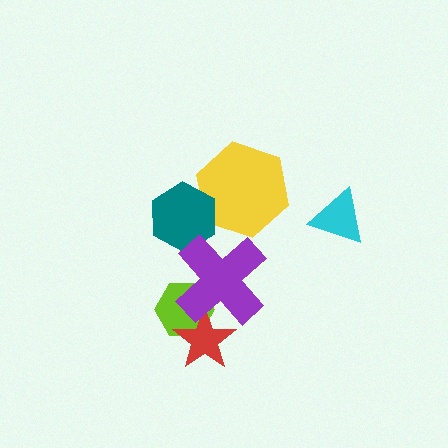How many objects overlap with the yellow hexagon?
1 object overlaps with the yellow hexagon.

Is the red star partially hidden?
Yes, it is partially covered by another shape.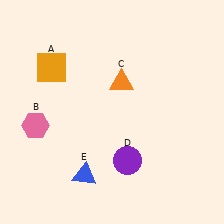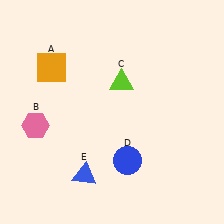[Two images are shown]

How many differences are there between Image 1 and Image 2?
There are 2 differences between the two images.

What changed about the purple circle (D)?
In Image 1, D is purple. In Image 2, it changed to blue.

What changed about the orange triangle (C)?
In Image 1, C is orange. In Image 2, it changed to lime.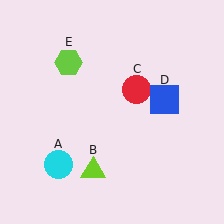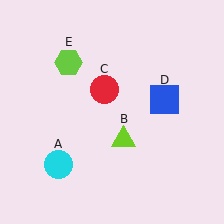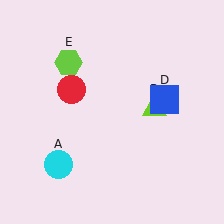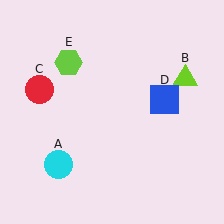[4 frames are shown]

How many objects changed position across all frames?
2 objects changed position: lime triangle (object B), red circle (object C).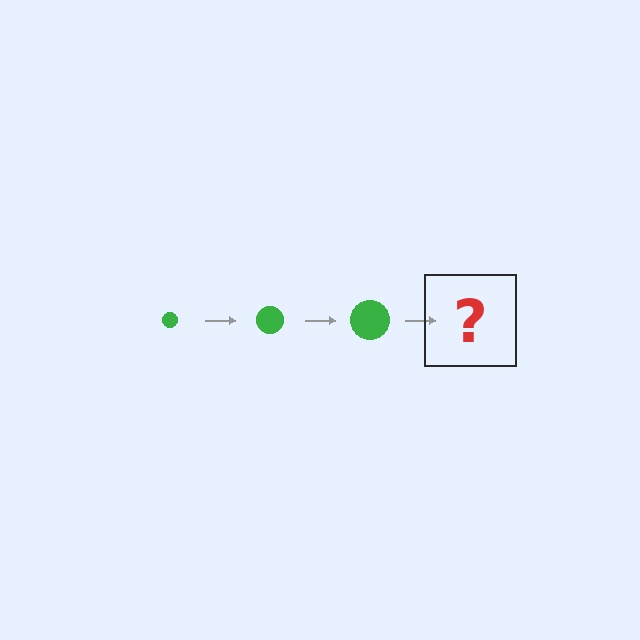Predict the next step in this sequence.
The next step is a green circle, larger than the previous one.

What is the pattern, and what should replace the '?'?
The pattern is that the circle gets progressively larger each step. The '?' should be a green circle, larger than the previous one.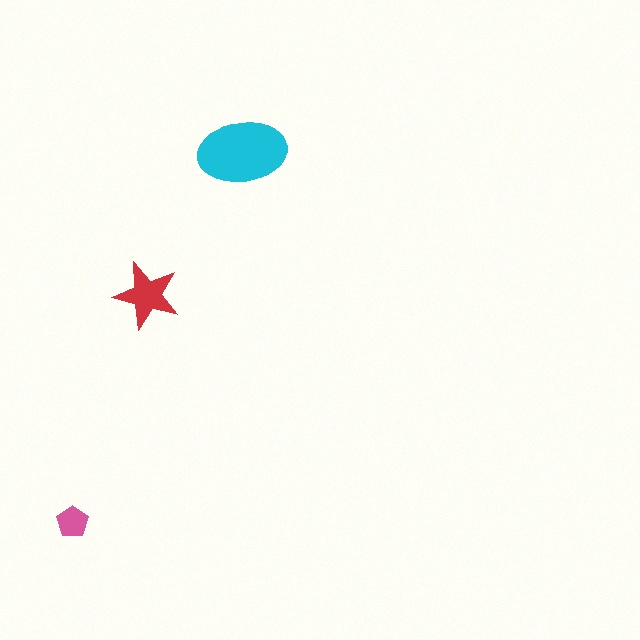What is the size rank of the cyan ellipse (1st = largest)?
1st.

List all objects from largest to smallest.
The cyan ellipse, the red star, the pink pentagon.